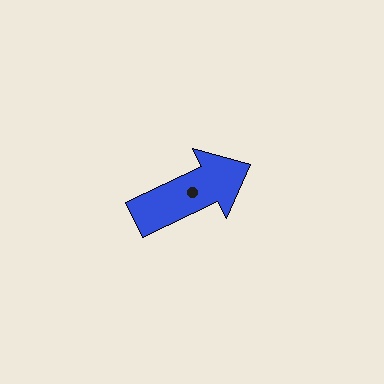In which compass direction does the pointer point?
Northeast.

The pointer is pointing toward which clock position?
Roughly 2 o'clock.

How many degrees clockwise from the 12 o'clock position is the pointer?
Approximately 64 degrees.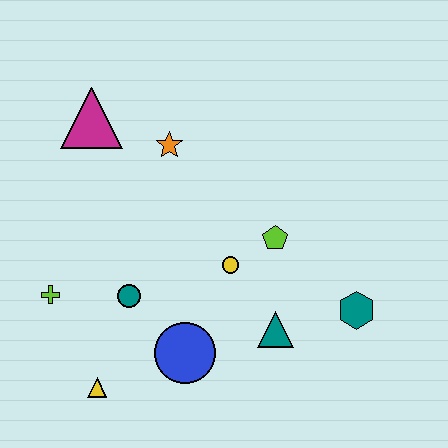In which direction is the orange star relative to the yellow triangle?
The orange star is above the yellow triangle.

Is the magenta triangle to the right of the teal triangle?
No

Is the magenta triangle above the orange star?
Yes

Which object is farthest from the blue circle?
The magenta triangle is farthest from the blue circle.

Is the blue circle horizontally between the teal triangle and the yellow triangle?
Yes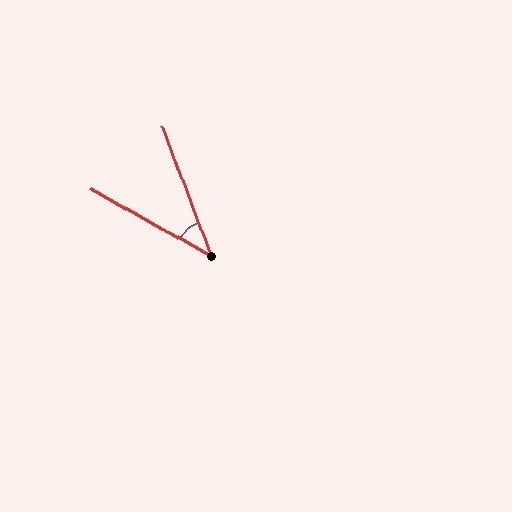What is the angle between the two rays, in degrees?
Approximately 40 degrees.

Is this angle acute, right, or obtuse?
It is acute.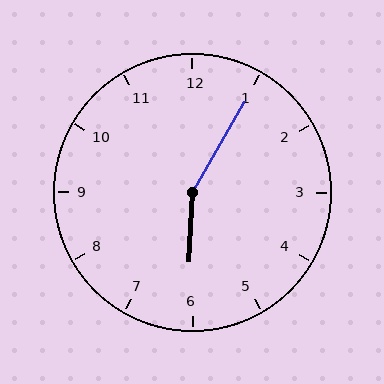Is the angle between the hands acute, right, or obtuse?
It is obtuse.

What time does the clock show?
6:05.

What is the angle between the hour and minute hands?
Approximately 152 degrees.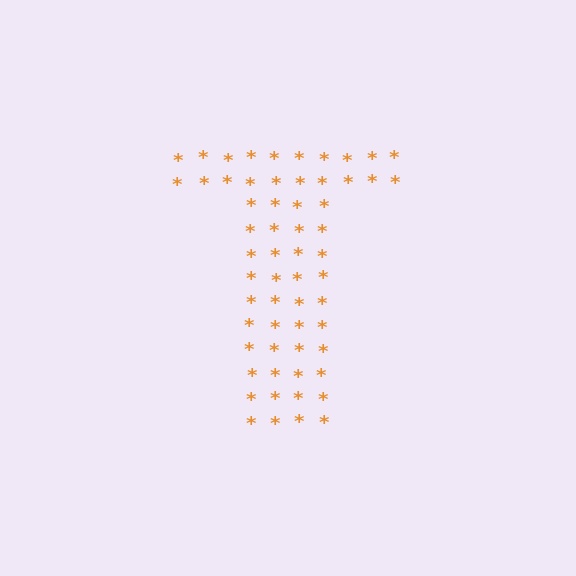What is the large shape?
The large shape is the letter T.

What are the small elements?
The small elements are asterisks.